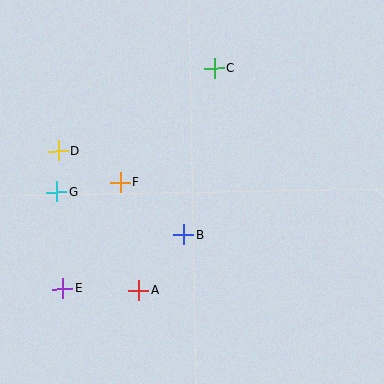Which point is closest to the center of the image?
Point B at (183, 235) is closest to the center.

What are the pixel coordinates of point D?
Point D is at (58, 151).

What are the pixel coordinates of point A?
Point A is at (138, 290).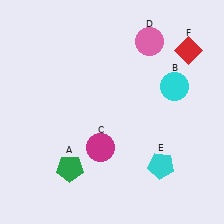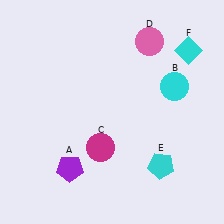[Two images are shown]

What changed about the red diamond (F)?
In Image 1, F is red. In Image 2, it changed to cyan.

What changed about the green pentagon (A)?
In Image 1, A is green. In Image 2, it changed to purple.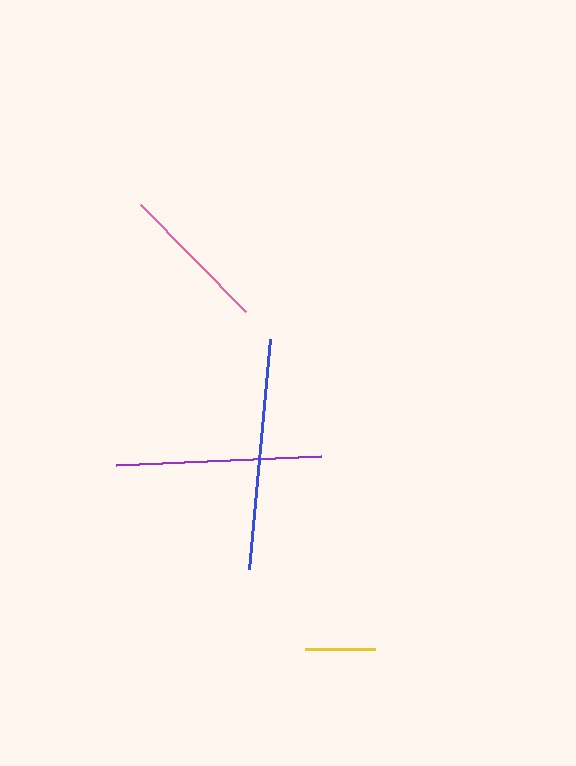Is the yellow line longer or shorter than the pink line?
The pink line is longer than the yellow line.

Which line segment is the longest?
The blue line is the longest at approximately 231 pixels.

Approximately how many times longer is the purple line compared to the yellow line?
The purple line is approximately 2.9 times the length of the yellow line.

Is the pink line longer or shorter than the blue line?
The blue line is longer than the pink line.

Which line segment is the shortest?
The yellow line is the shortest at approximately 70 pixels.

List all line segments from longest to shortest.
From longest to shortest: blue, purple, pink, yellow.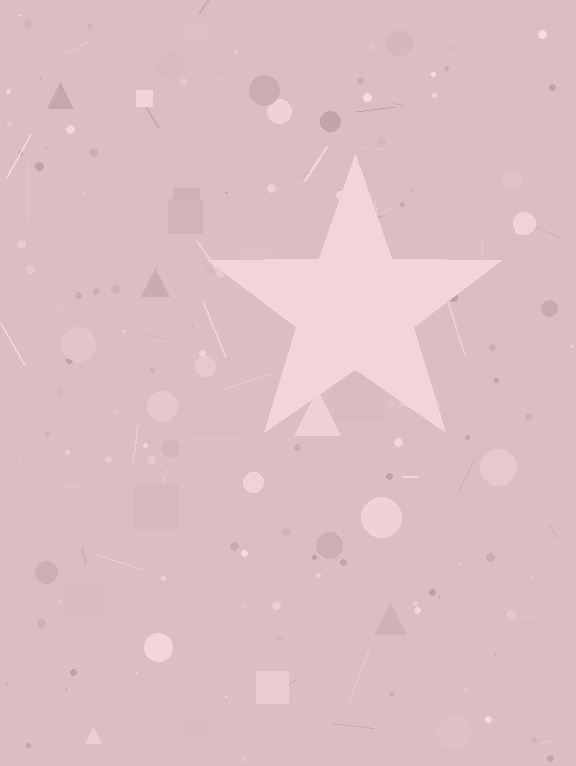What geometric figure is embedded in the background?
A star is embedded in the background.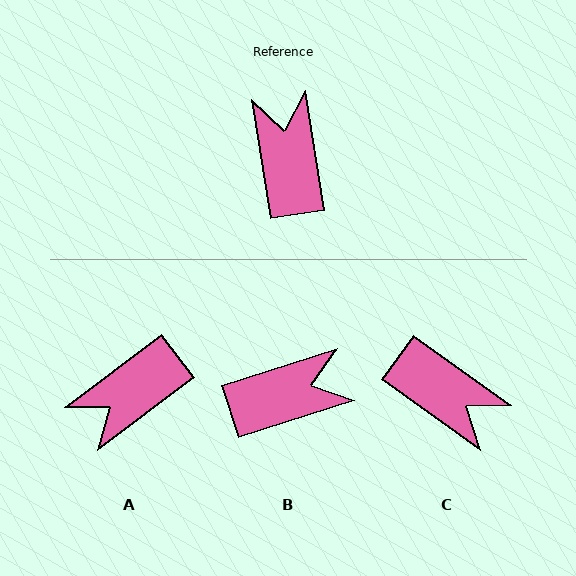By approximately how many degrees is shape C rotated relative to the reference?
Approximately 135 degrees clockwise.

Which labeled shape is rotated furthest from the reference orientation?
C, about 135 degrees away.